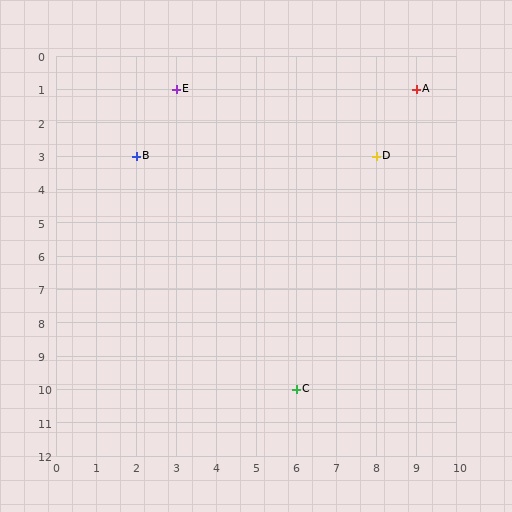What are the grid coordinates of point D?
Point D is at grid coordinates (8, 3).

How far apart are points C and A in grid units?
Points C and A are 3 columns and 9 rows apart (about 9.5 grid units diagonally).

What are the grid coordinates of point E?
Point E is at grid coordinates (3, 1).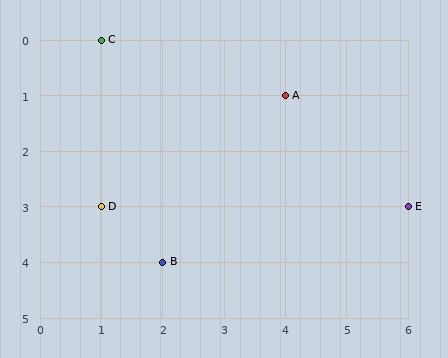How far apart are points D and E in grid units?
Points D and E are 5 columns apart.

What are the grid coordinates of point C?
Point C is at grid coordinates (1, 0).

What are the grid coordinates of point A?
Point A is at grid coordinates (4, 1).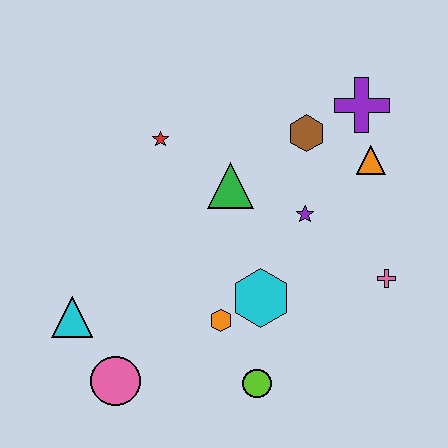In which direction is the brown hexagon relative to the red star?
The brown hexagon is to the right of the red star.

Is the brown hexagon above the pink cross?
Yes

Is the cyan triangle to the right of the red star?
No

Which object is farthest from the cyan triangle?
The purple cross is farthest from the cyan triangle.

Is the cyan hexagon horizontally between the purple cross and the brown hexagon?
No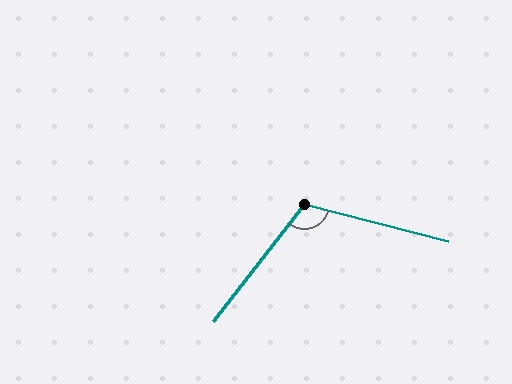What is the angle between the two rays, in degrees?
Approximately 114 degrees.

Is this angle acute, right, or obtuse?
It is obtuse.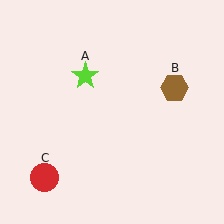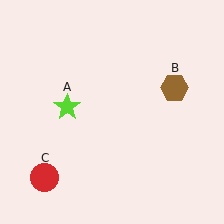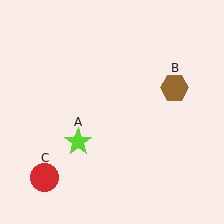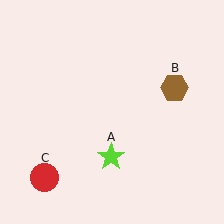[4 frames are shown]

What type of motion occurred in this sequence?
The lime star (object A) rotated counterclockwise around the center of the scene.